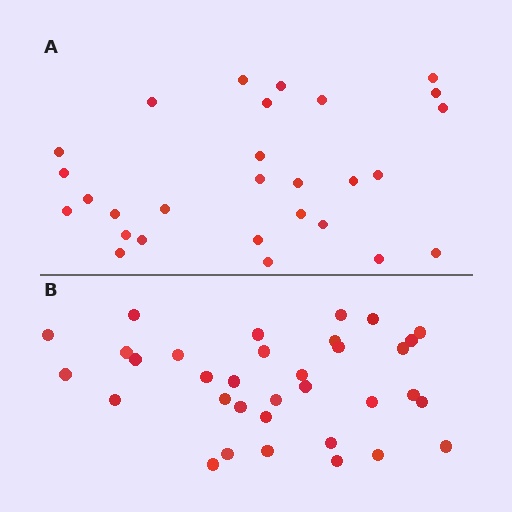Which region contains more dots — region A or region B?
Region B (the bottom region) has more dots.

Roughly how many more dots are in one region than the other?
Region B has about 6 more dots than region A.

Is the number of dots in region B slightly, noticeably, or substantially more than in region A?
Region B has only slightly more — the two regions are fairly close. The ratio is roughly 1.2 to 1.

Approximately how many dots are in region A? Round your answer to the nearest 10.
About 30 dots. (The exact count is 28, which rounds to 30.)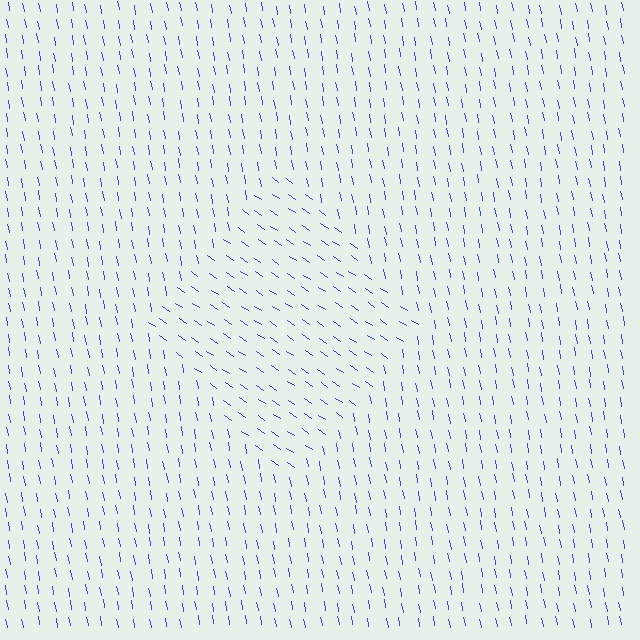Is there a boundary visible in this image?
Yes, there is a texture boundary formed by a change in line orientation.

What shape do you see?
I see a diamond.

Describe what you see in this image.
The image is filled with small blue line segments. A diamond region in the image has lines oriented differently from the surrounding lines, creating a visible texture boundary.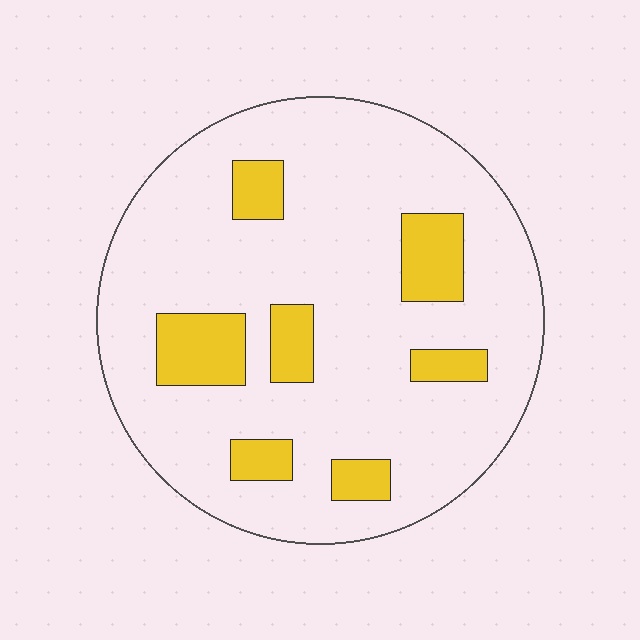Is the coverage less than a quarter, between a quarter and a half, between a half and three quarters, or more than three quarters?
Less than a quarter.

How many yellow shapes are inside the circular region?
7.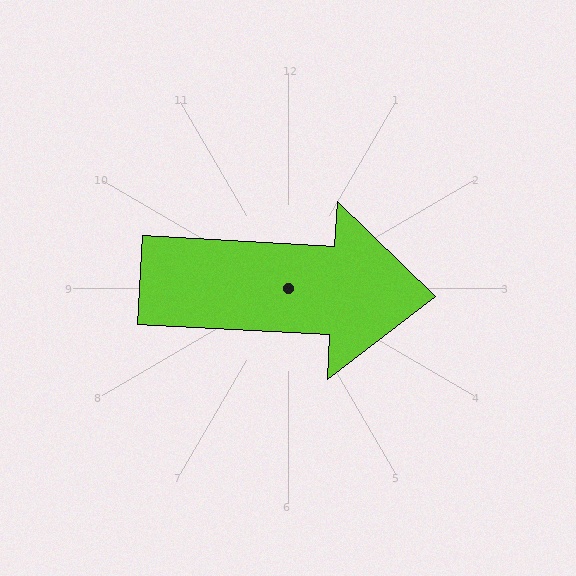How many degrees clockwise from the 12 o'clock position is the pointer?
Approximately 93 degrees.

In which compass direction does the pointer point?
East.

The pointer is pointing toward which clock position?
Roughly 3 o'clock.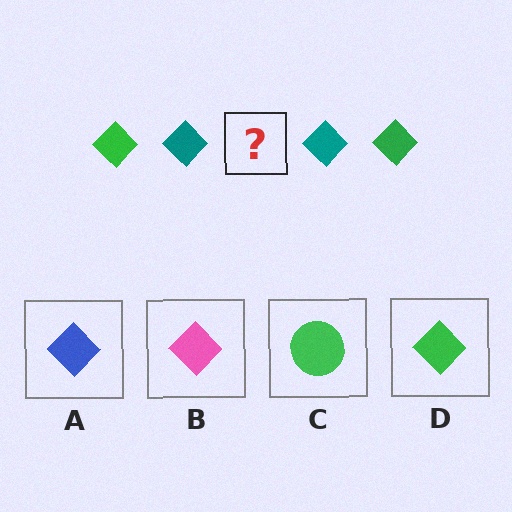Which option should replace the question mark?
Option D.